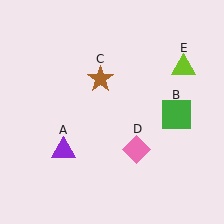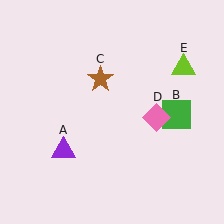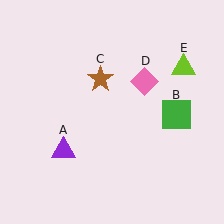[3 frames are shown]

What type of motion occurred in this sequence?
The pink diamond (object D) rotated counterclockwise around the center of the scene.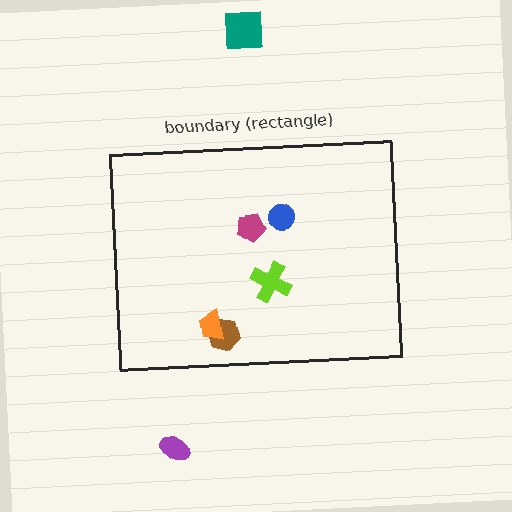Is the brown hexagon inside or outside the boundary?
Inside.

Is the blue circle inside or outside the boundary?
Inside.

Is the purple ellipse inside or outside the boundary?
Outside.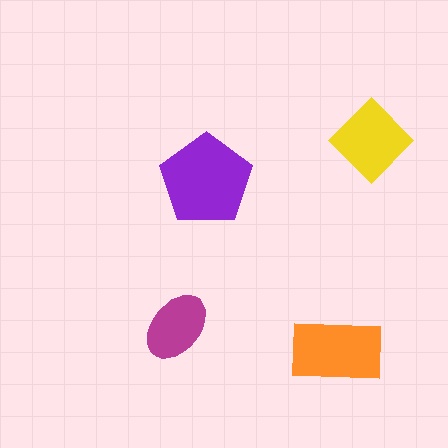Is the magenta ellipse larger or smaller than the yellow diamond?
Smaller.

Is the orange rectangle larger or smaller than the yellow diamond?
Larger.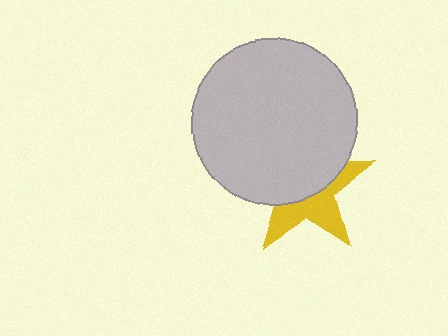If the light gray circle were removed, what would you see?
You would see the complete yellow star.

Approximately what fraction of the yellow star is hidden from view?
Roughly 56% of the yellow star is hidden behind the light gray circle.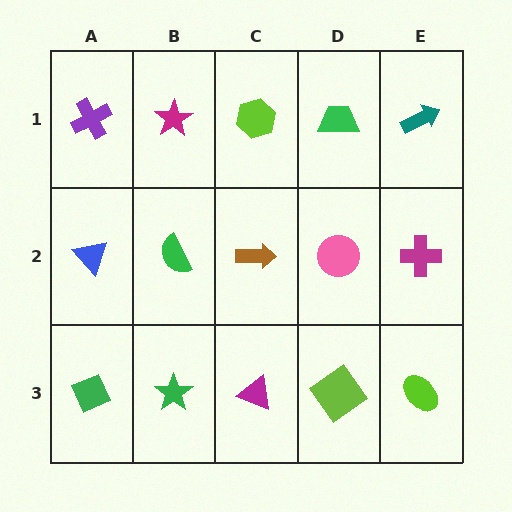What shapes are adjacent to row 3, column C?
A brown arrow (row 2, column C), a green star (row 3, column B), a lime diamond (row 3, column D).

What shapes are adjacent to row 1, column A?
A blue triangle (row 2, column A), a magenta star (row 1, column B).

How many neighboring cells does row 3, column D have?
3.